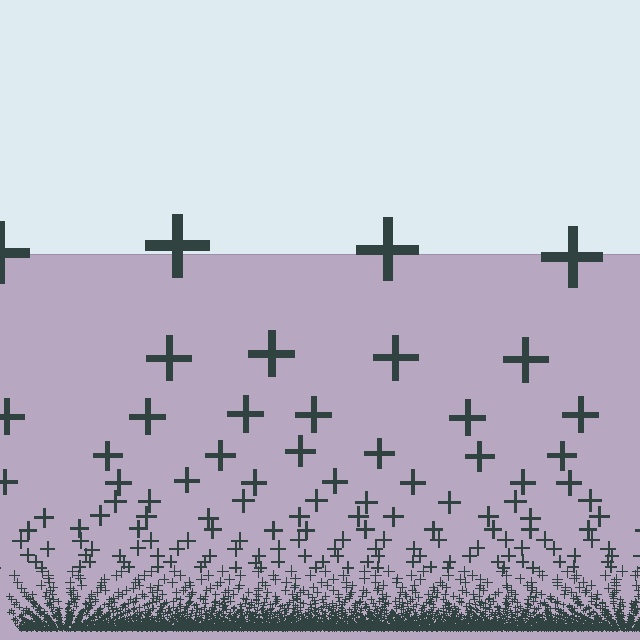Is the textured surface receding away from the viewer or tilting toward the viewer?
The surface appears to tilt toward the viewer. Texture elements get larger and sparser toward the top.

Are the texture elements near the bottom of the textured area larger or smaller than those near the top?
Smaller. The gradient is inverted — elements near the bottom are smaller and denser.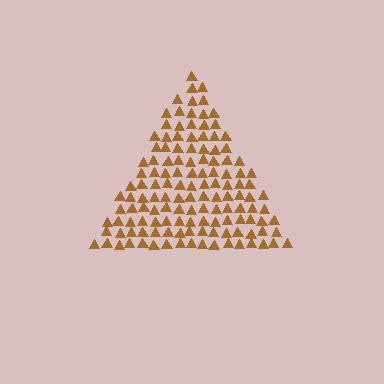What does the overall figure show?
The overall figure shows a triangle.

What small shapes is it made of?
It is made of small triangles.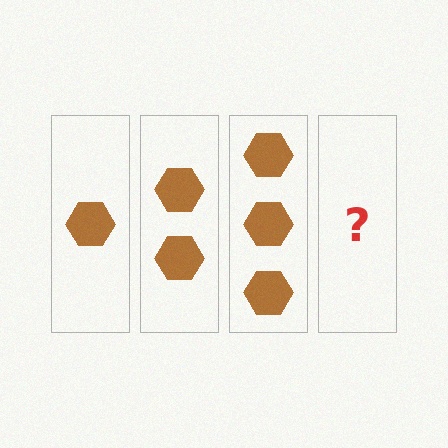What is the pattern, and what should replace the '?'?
The pattern is that each step adds one more hexagon. The '?' should be 4 hexagons.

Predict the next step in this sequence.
The next step is 4 hexagons.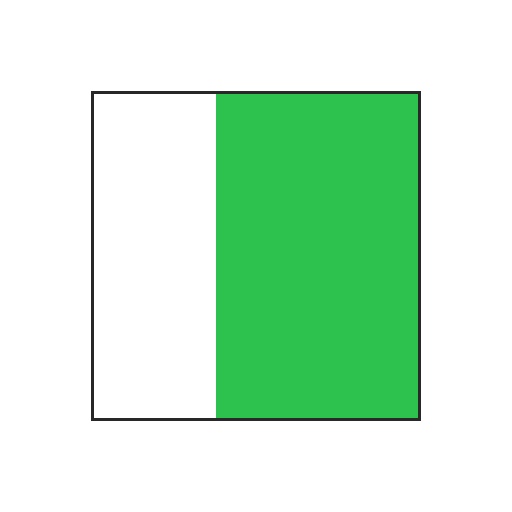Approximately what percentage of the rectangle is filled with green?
Approximately 60%.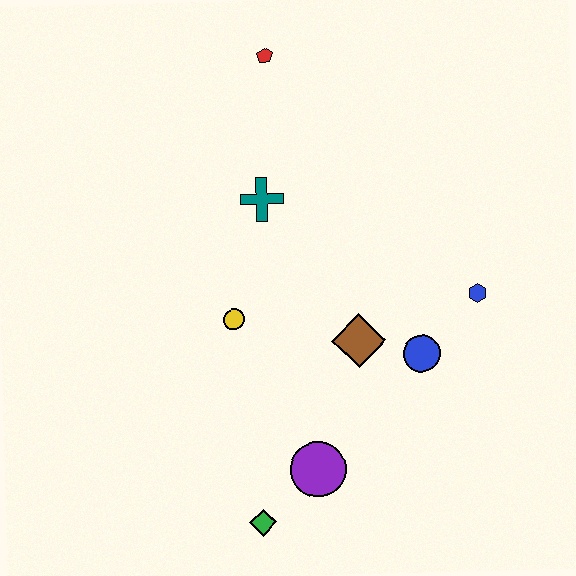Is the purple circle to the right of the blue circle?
No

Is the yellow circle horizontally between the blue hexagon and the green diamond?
No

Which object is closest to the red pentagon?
The teal cross is closest to the red pentagon.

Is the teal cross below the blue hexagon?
No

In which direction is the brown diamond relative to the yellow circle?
The brown diamond is to the right of the yellow circle.